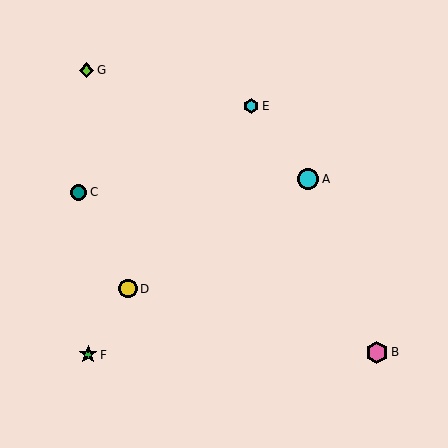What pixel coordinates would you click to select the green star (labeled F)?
Click at (88, 355) to select the green star F.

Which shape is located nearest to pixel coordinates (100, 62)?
The lime diamond (labeled G) at (87, 70) is nearest to that location.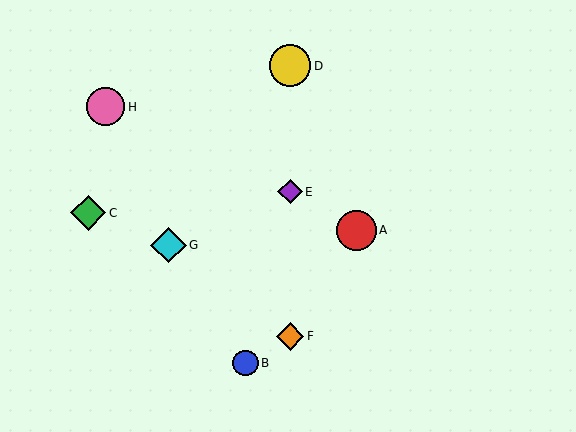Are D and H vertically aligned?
No, D is at x≈290 and H is at x≈106.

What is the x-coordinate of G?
Object G is at x≈169.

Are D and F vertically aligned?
Yes, both are at x≈290.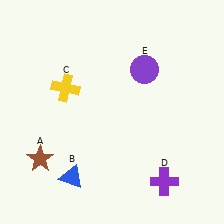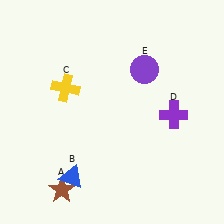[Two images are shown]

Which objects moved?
The objects that moved are: the brown star (A), the purple cross (D).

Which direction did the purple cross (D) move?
The purple cross (D) moved up.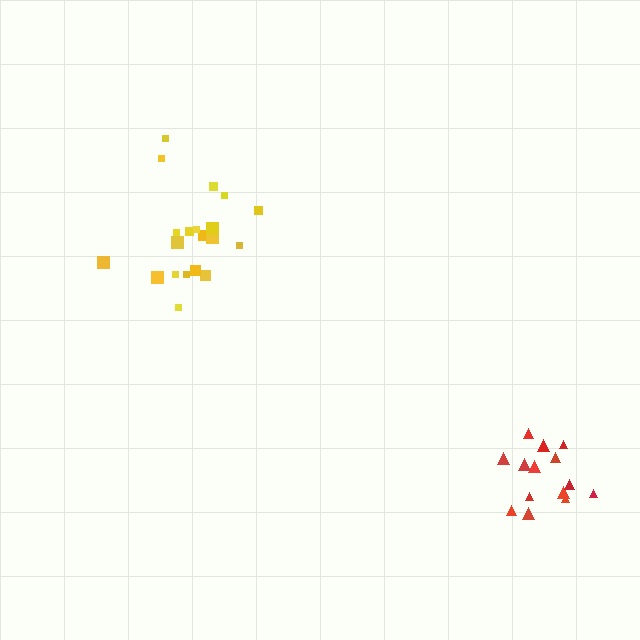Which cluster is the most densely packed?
Red.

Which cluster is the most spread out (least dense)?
Yellow.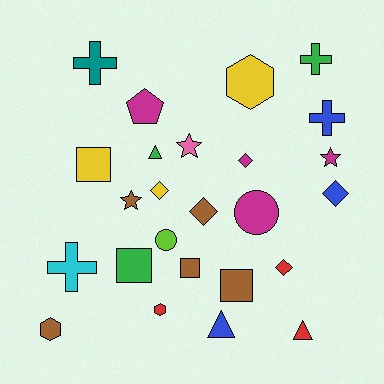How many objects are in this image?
There are 25 objects.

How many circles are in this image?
There are 2 circles.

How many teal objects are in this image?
There is 1 teal object.